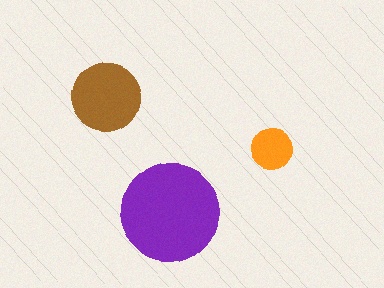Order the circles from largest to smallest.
the purple one, the brown one, the orange one.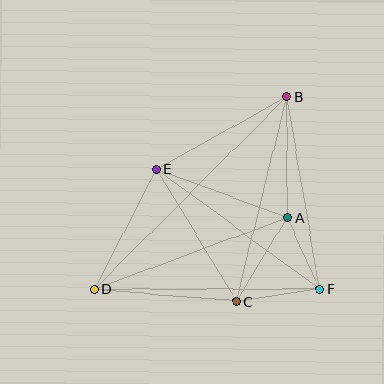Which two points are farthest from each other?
Points B and D are farthest from each other.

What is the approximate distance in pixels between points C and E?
The distance between C and E is approximately 155 pixels.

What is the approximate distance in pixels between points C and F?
The distance between C and F is approximately 84 pixels.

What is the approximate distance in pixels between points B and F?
The distance between B and F is approximately 194 pixels.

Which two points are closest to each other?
Points A and F are closest to each other.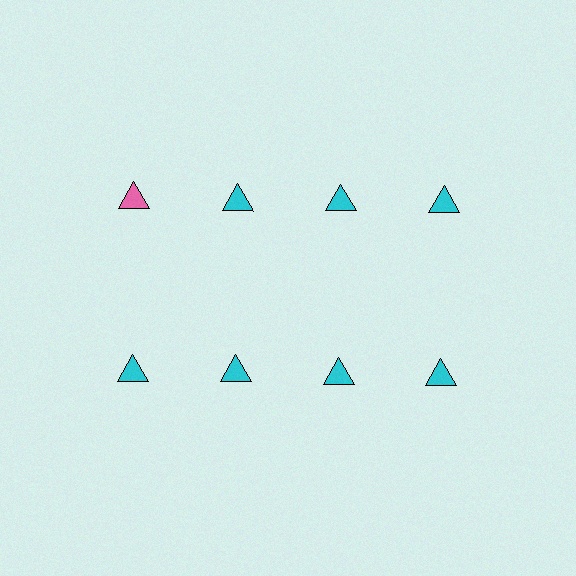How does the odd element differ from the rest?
It has a different color: pink instead of cyan.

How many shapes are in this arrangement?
There are 8 shapes arranged in a grid pattern.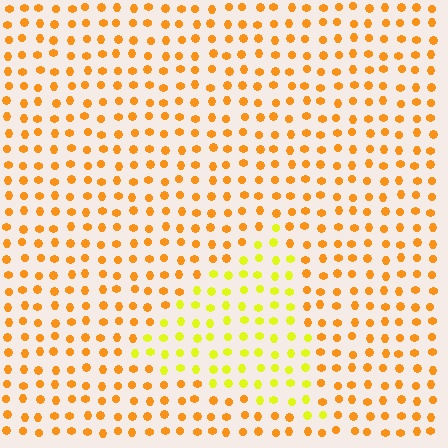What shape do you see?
I see a triangle.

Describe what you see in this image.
The image is filled with small orange elements in a uniform arrangement. A triangle-shaped region is visible where the elements are tinted to a slightly different hue, forming a subtle color boundary.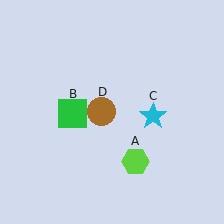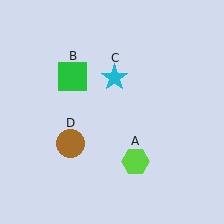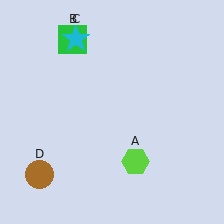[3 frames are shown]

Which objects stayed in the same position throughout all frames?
Lime hexagon (object A) remained stationary.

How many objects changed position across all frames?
3 objects changed position: green square (object B), cyan star (object C), brown circle (object D).